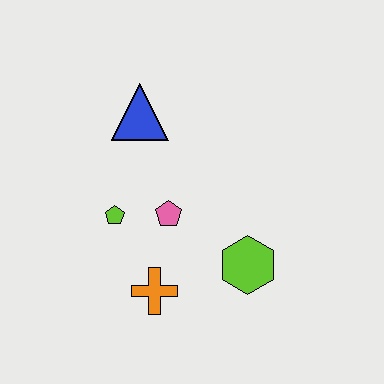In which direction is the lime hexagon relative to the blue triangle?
The lime hexagon is below the blue triangle.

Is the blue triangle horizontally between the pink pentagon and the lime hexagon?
No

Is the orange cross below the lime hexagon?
Yes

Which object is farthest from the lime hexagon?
The blue triangle is farthest from the lime hexagon.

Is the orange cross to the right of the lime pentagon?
Yes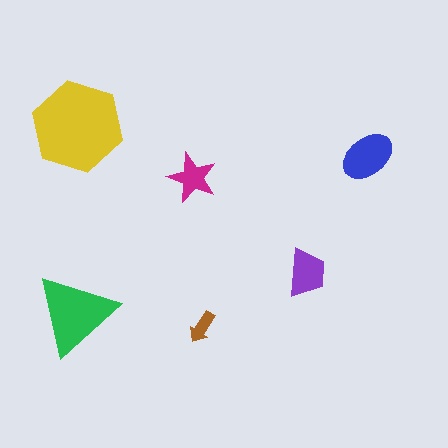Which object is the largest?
The yellow hexagon.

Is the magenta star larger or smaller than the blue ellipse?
Smaller.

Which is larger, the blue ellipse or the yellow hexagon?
The yellow hexagon.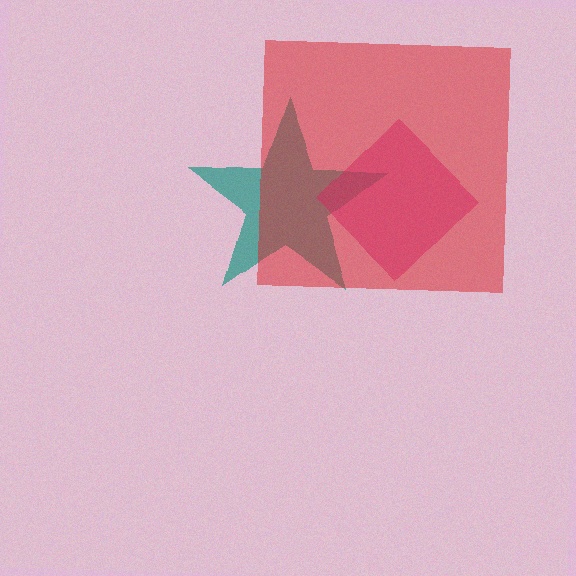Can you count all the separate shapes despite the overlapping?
Yes, there are 3 separate shapes.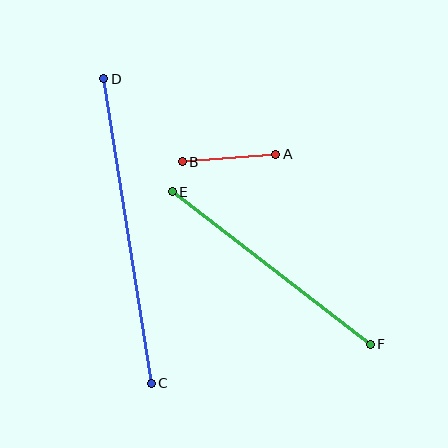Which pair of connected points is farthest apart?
Points C and D are farthest apart.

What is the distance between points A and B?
The distance is approximately 94 pixels.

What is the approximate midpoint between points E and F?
The midpoint is at approximately (271, 268) pixels.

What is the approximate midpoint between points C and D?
The midpoint is at approximately (128, 231) pixels.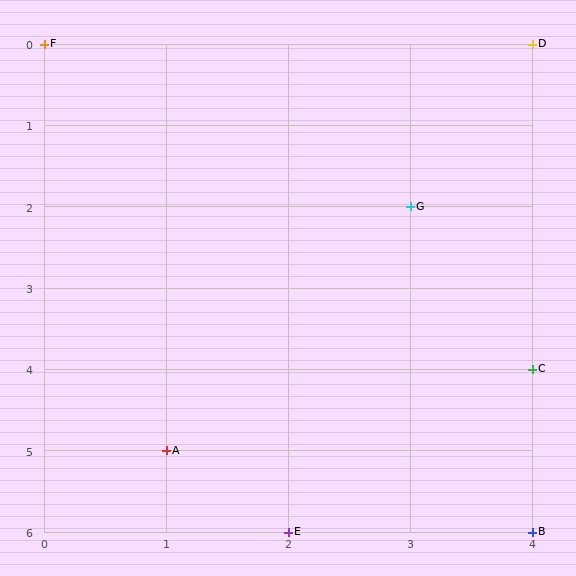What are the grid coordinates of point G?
Point G is at grid coordinates (3, 2).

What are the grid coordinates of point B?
Point B is at grid coordinates (4, 6).